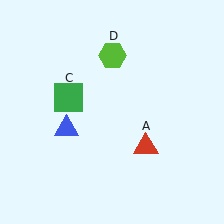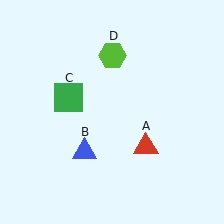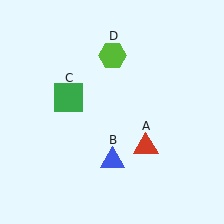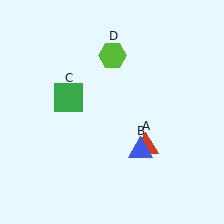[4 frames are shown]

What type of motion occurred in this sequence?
The blue triangle (object B) rotated counterclockwise around the center of the scene.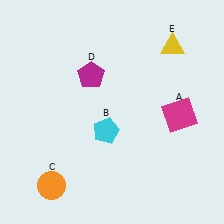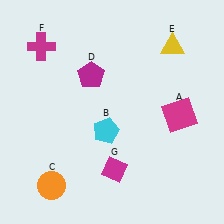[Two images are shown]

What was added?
A magenta cross (F), a magenta diamond (G) were added in Image 2.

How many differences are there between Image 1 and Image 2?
There are 2 differences between the two images.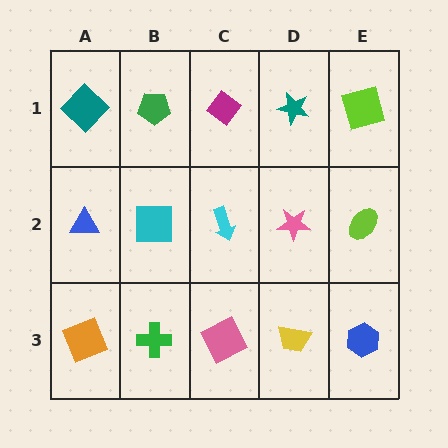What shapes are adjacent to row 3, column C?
A cyan arrow (row 2, column C), a green cross (row 3, column B), a yellow trapezoid (row 3, column D).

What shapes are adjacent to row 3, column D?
A pink star (row 2, column D), a pink square (row 3, column C), a blue hexagon (row 3, column E).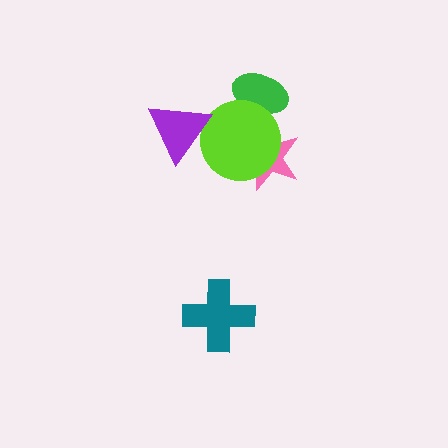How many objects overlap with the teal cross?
0 objects overlap with the teal cross.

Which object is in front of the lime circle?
The purple triangle is in front of the lime circle.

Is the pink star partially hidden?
Yes, it is partially covered by another shape.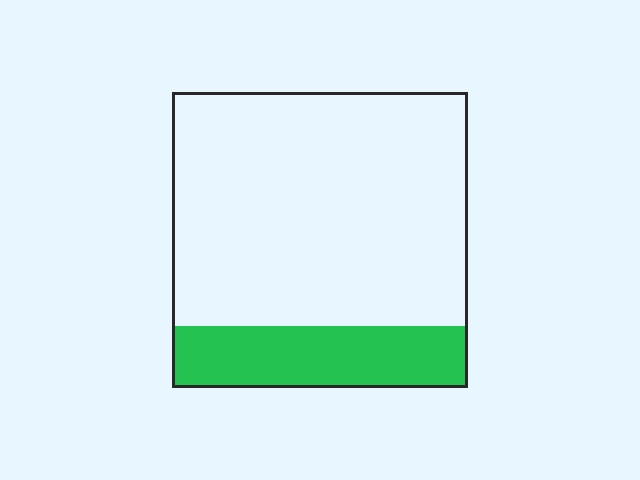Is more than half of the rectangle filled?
No.